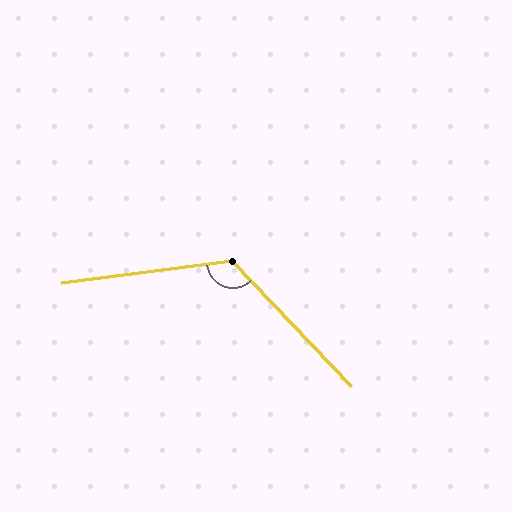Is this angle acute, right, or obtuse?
It is obtuse.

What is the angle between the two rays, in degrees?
Approximately 126 degrees.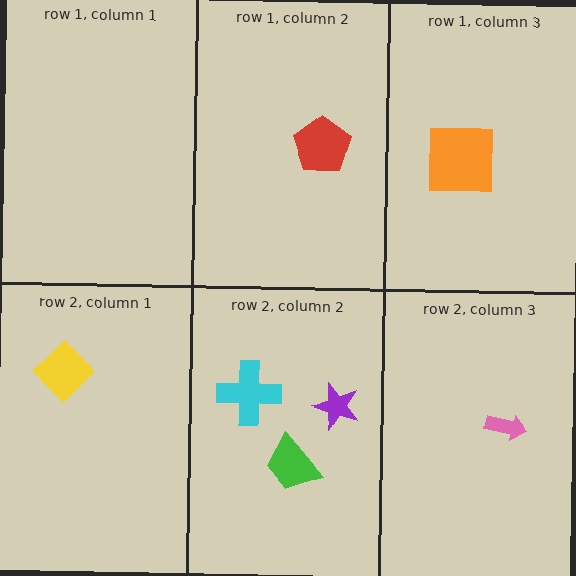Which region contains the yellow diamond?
The row 2, column 1 region.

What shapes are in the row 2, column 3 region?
The pink arrow.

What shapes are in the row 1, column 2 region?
The red pentagon.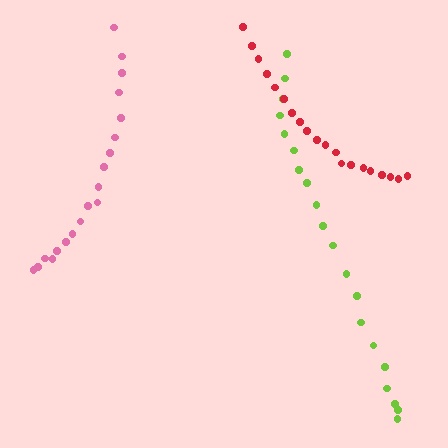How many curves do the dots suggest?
There are 3 distinct paths.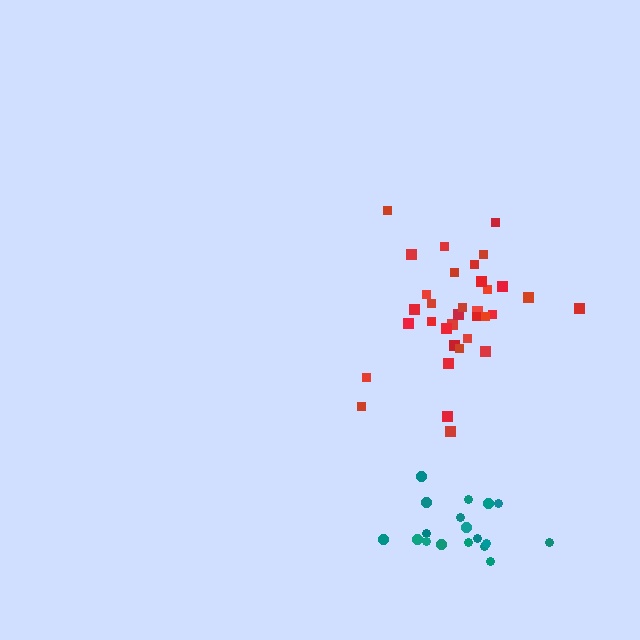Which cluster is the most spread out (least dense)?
Red.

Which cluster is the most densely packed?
Teal.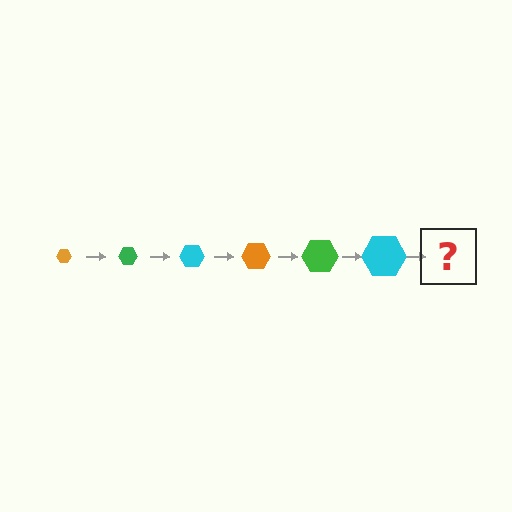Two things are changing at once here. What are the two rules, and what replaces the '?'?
The two rules are that the hexagon grows larger each step and the color cycles through orange, green, and cyan. The '?' should be an orange hexagon, larger than the previous one.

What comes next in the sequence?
The next element should be an orange hexagon, larger than the previous one.